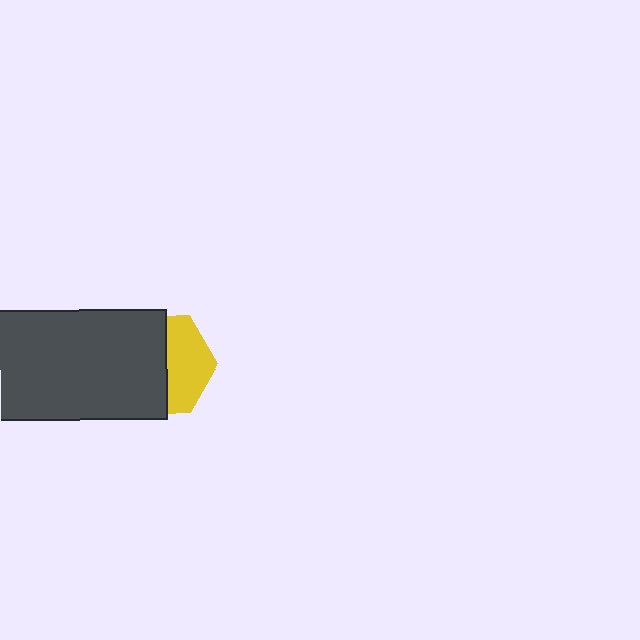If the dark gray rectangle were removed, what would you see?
You would see the complete yellow hexagon.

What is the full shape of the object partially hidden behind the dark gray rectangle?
The partially hidden object is a yellow hexagon.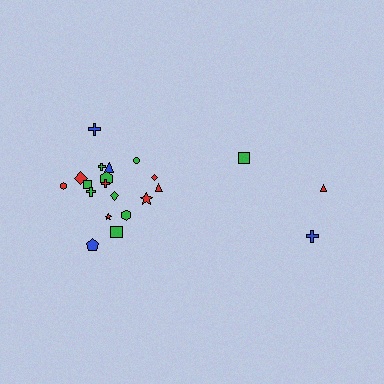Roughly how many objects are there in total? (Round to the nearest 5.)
Roughly 20 objects in total.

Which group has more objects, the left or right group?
The left group.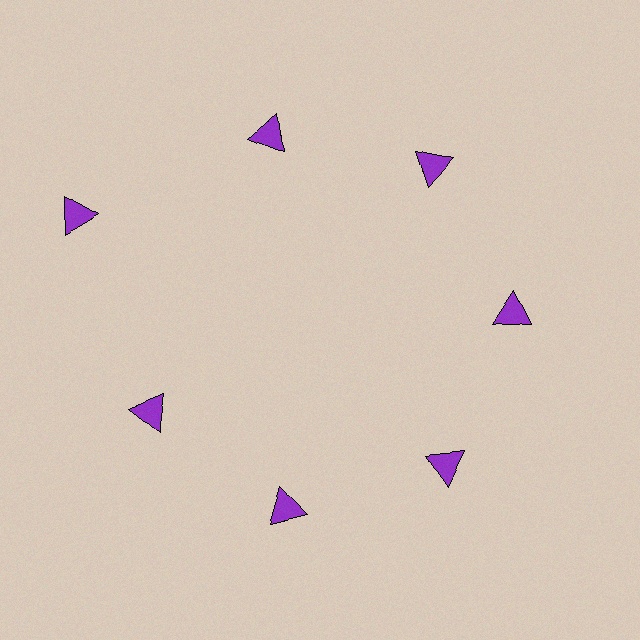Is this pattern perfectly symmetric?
No. The 7 purple triangles are arranged in a ring, but one element near the 10 o'clock position is pushed outward from the center, breaking the 7-fold rotational symmetry.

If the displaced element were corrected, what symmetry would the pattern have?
It would have 7-fold rotational symmetry — the pattern would map onto itself every 51 degrees.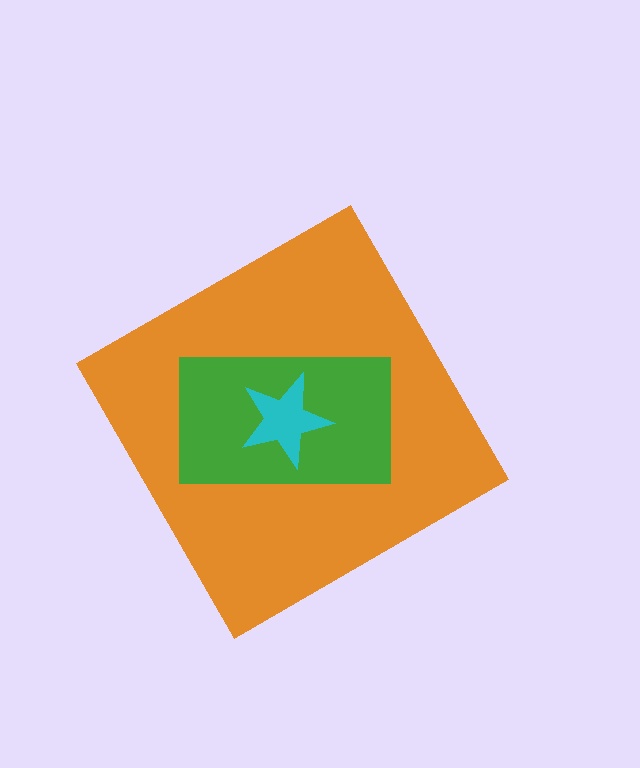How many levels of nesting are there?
3.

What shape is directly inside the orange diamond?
The green rectangle.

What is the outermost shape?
The orange diamond.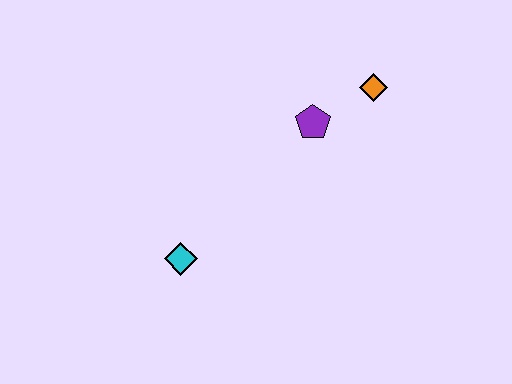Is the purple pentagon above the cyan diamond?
Yes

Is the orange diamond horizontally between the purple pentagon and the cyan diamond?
No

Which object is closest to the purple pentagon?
The orange diamond is closest to the purple pentagon.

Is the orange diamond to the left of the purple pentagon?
No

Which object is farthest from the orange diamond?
The cyan diamond is farthest from the orange diamond.